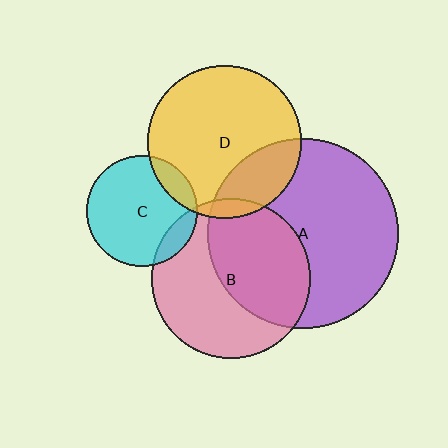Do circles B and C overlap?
Yes.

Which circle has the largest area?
Circle A (purple).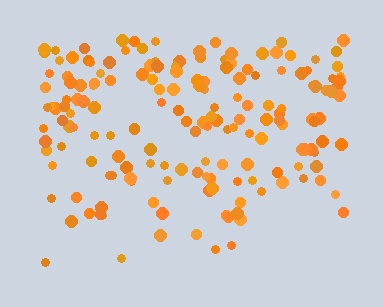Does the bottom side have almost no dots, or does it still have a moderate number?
Still a moderate number, just noticeably fewer than the top.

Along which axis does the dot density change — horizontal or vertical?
Vertical.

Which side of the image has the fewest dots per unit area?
The bottom.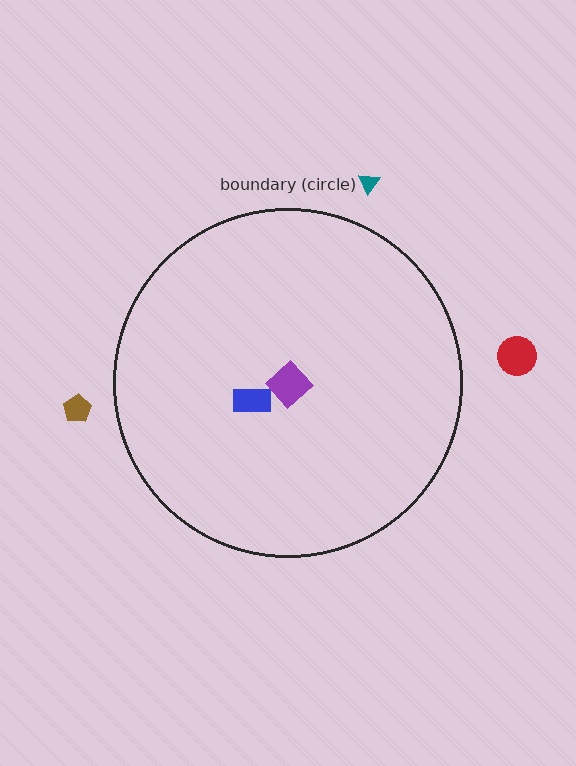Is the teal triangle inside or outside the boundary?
Outside.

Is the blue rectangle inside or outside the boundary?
Inside.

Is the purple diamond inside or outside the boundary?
Inside.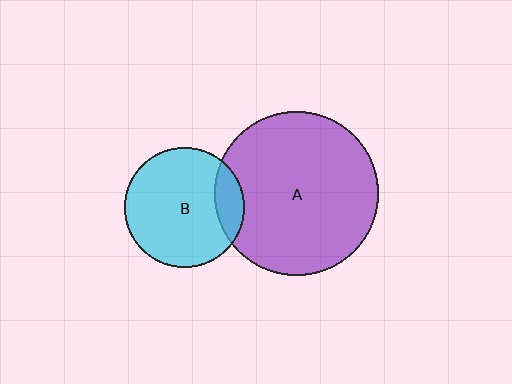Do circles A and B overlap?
Yes.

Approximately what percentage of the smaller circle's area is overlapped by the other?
Approximately 15%.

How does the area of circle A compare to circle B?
Approximately 1.9 times.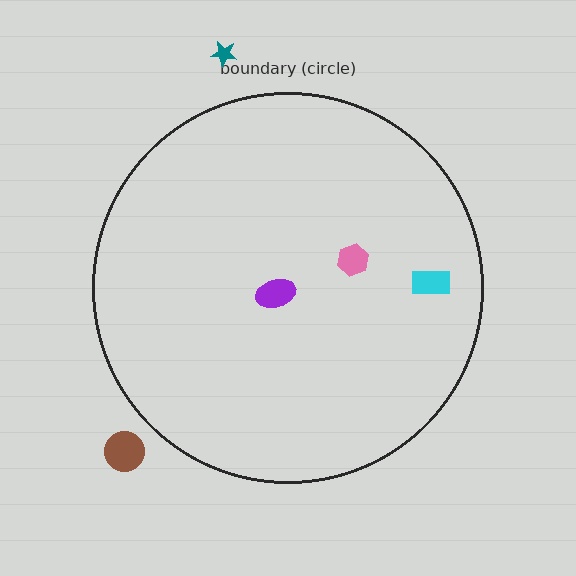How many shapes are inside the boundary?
3 inside, 2 outside.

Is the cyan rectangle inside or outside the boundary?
Inside.